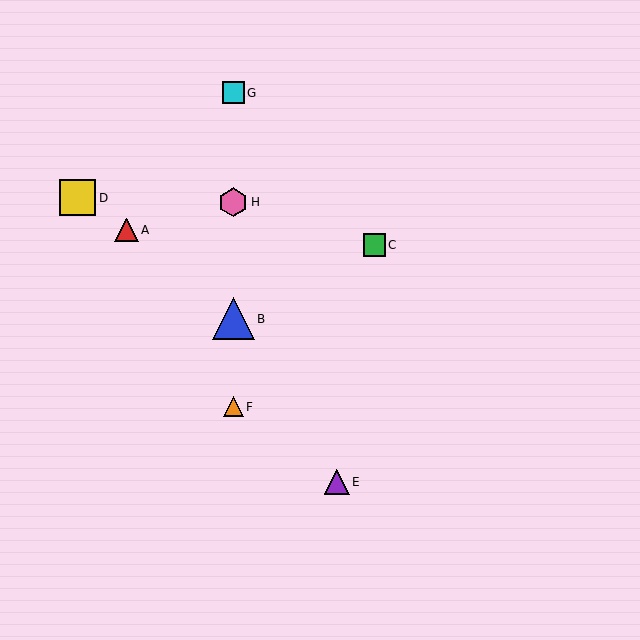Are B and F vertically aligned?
Yes, both are at x≈233.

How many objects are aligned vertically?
4 objects (B, F, G, H) are aligned vertically.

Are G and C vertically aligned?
No, G is at x≈233 and C is at x≈374.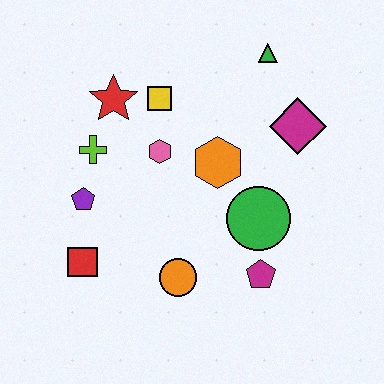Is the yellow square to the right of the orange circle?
No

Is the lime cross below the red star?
Yes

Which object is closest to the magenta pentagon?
The green circle is closest to the magenta pentagon.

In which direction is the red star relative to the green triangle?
The red star is to the left of the green triangle.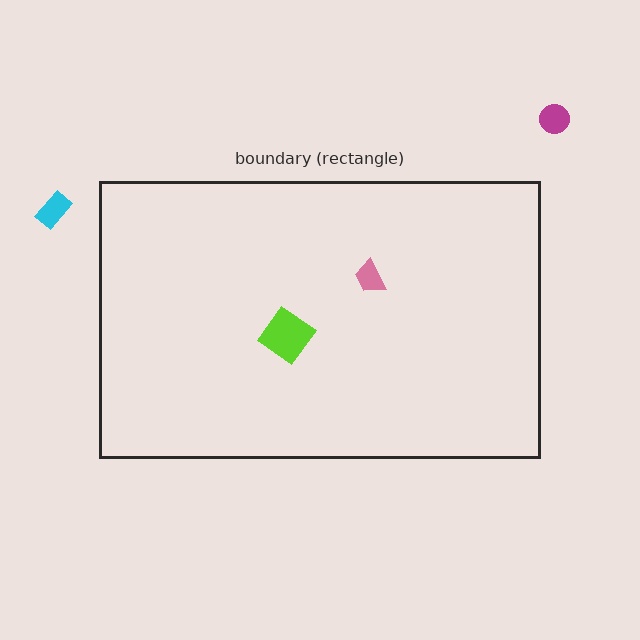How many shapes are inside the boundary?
2 inside, 2 outside.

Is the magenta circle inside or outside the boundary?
Outside.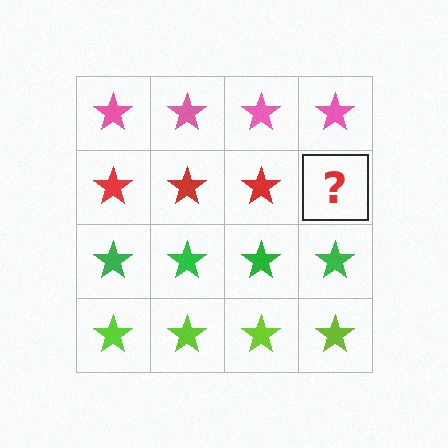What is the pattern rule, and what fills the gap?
The rule is that each row has a consistent color. The gap should be filled with a red star.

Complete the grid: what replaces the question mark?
The question mark should be replaced with a red star.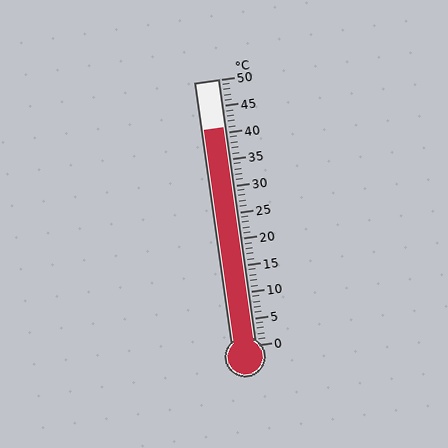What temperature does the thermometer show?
The thermometer shows approximately 41°C.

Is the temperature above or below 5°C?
The temperature is above 5°C.